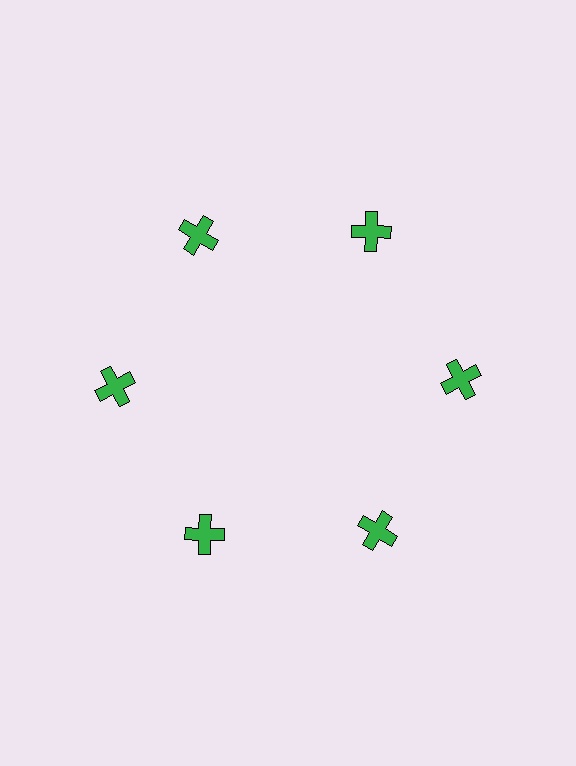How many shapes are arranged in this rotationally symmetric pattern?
There are 6 shapes, arranged in 6 groups of 1.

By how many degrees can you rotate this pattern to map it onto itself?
The pattern maps onto itself every 60 degrees of rotation.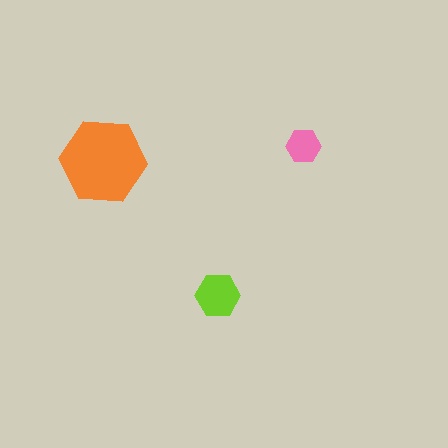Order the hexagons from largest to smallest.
the orange one, the lime one, the pink one.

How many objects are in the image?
There are 3 objects in the image.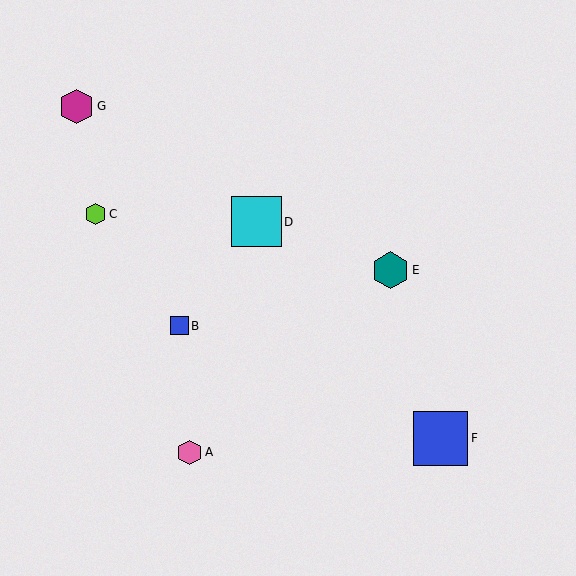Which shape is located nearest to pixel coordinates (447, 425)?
The blue square (labeled F) at (440, 438) is nearest to that location.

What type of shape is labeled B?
Shape B is a blue square.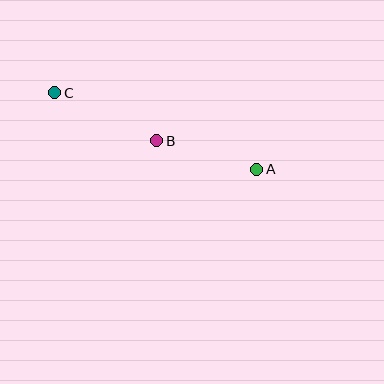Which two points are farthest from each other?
Points A and C are farthest from each other.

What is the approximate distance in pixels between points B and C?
The distance between B and C is approximately 113 pixels.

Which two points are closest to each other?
Points A and B are closest to each other.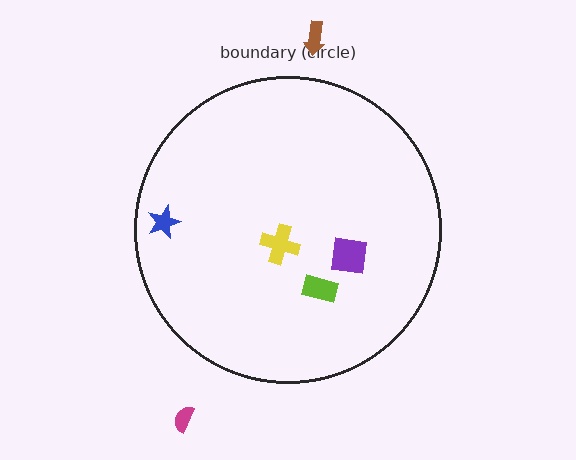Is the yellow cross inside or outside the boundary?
Inside.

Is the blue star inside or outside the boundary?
Inside.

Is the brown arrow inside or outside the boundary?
Outside.